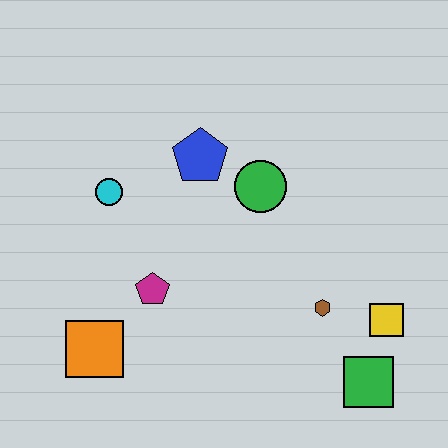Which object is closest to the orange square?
The magenta pentagon is closest to the orange square.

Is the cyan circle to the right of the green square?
No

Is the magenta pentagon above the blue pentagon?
No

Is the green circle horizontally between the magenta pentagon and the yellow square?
Yes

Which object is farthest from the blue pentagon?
The green square is farthest from the blue pentagon.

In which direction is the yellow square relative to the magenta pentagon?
The yellow square is to the right of the magenta pentagon.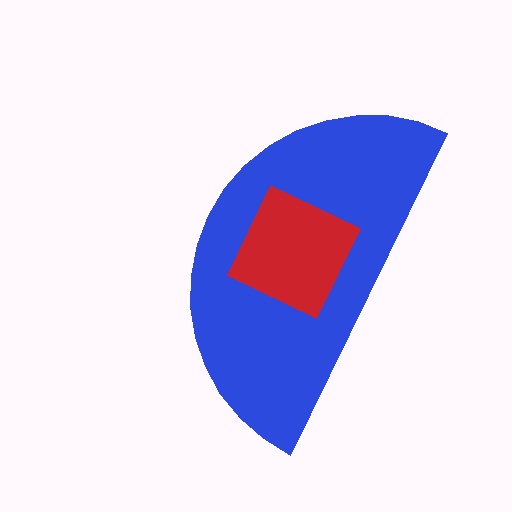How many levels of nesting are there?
2.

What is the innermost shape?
The red diamond.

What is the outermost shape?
The blue semicircle.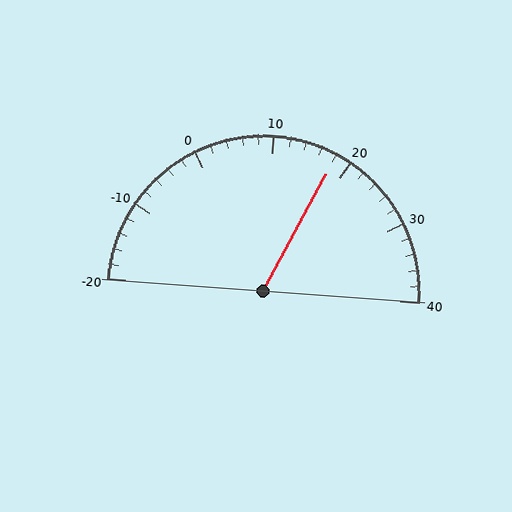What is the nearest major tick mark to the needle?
The nearest major tick mark is 20.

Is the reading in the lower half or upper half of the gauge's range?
The reading is in the upper half of the range (-20 to 40).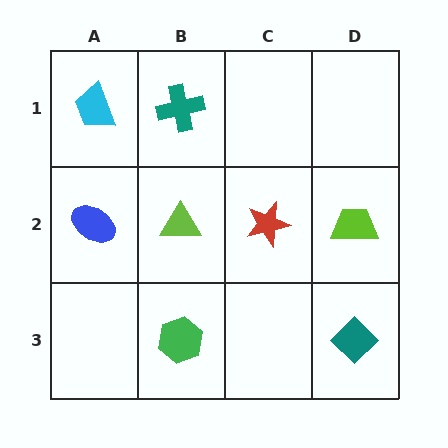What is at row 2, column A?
A blue ellipse.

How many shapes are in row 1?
2 shapes.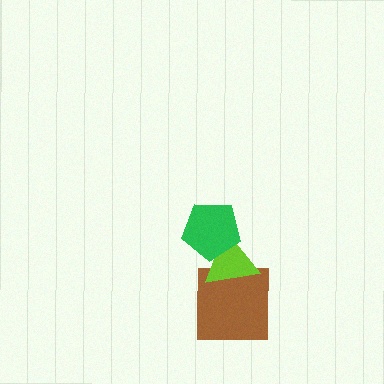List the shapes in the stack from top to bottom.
From top to bottom: the green pentagon, the lime triangle, the brown square.